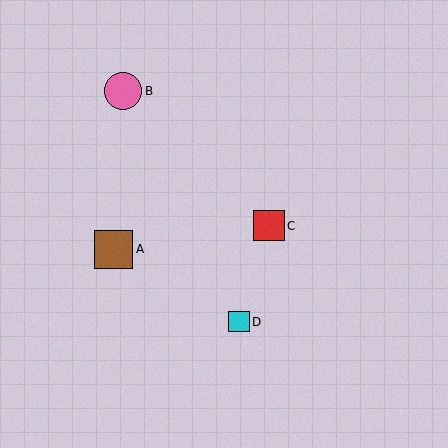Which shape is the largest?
The brown square (labeled A) is the largest.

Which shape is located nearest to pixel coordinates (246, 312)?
The cyan square (labeled D) at (239, 322) is nearest to that location.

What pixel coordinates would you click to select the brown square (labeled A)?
Click at (114, 249) to select the brown square A.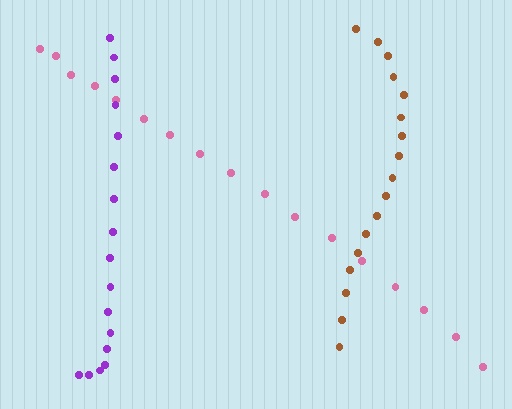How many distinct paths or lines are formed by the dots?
There are 3 distinct paths.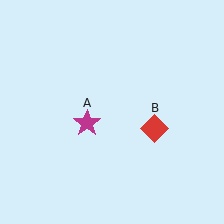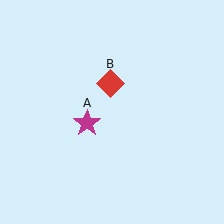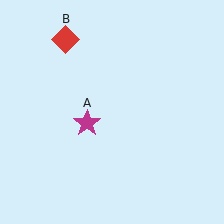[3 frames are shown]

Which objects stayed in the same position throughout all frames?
Magenta star (object A) remained stationary.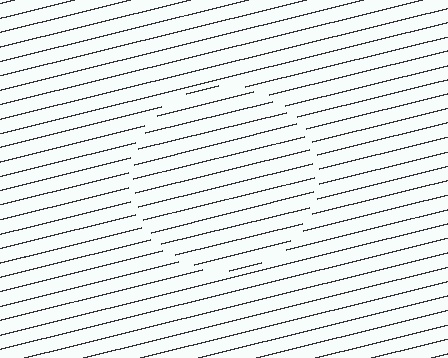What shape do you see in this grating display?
An illusory circle. The interior of the shape contains the same grating, shifted by half a period — the contour is defined by the phase discontinuity where line-ends from the inner and outer gratings abut.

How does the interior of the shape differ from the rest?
The interior of the shape contains the same grating, shifted by half a period — the contour is defined by the phase discontinuity where line-ends from the inner and outer gratings abut.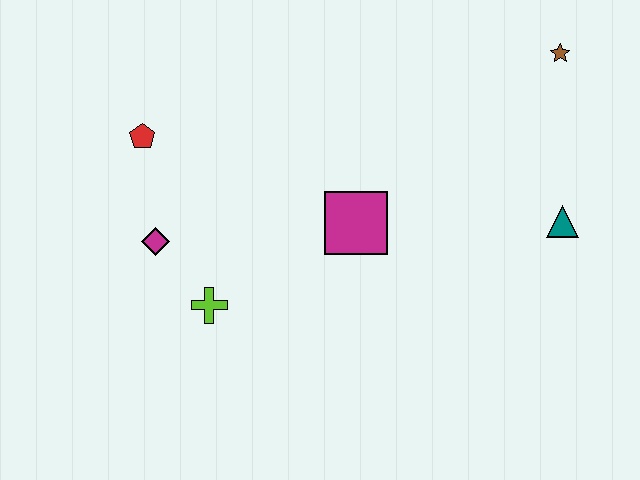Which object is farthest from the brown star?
The magenta diamond is farthest from the brown star.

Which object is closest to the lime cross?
The magenta diamond is closest to the lime cross.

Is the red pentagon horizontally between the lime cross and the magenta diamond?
No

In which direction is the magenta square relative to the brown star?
The magenta square is to the left of the brown star.